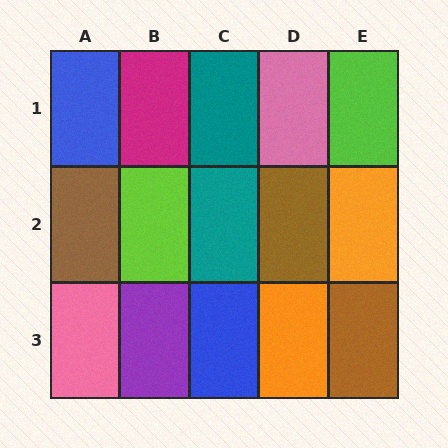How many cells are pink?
2 cells are pink.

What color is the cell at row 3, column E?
Brown.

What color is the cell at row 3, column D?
Orange.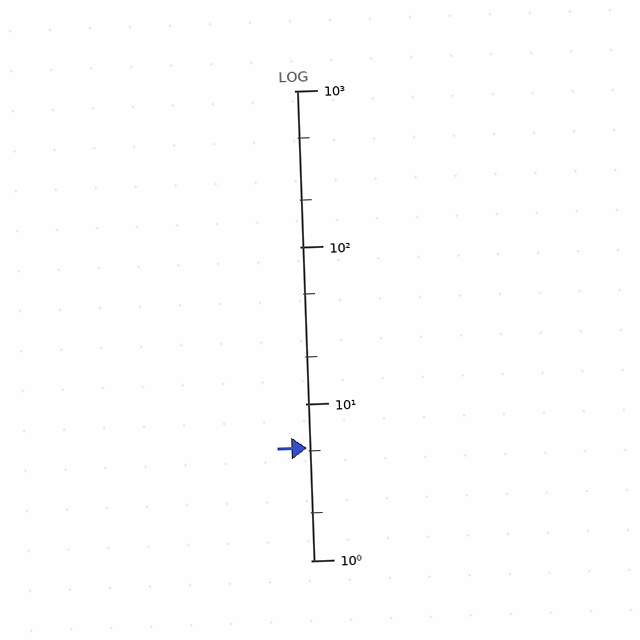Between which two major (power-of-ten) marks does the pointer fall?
The pointer is between 1 and 10.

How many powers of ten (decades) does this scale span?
The scale spans 3 decades, from 1 to 1000.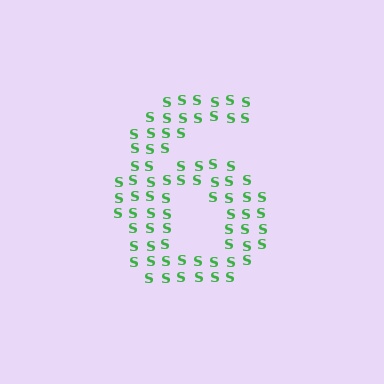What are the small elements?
The small elements are letter S's.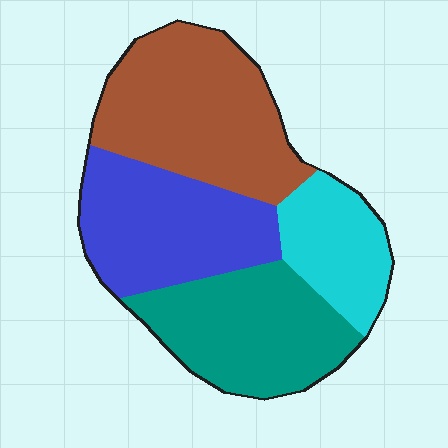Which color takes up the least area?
Cyan, at roughly 15%.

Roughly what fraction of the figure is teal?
Teal takes up between a sixth and a third of the figure.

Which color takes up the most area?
Brown, at roughly 30%.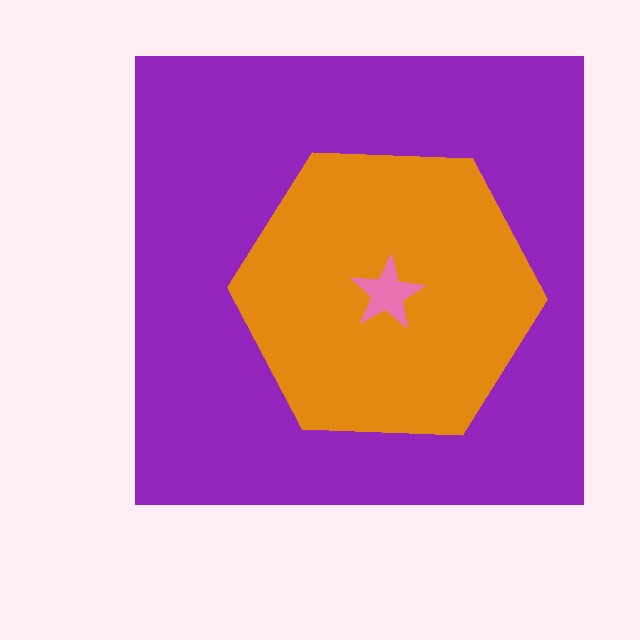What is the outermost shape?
The purple square.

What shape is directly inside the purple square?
The orange hexagon.